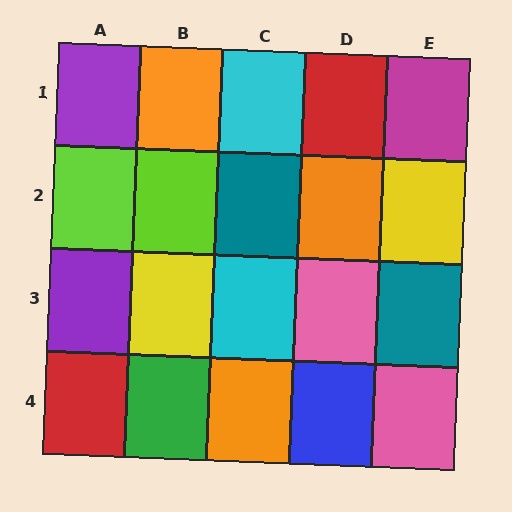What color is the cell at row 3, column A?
Purple.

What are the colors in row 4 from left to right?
Red, green, orange, blue, pink.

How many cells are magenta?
1 cell is magenta.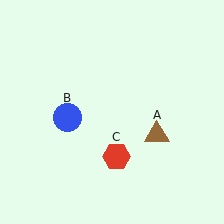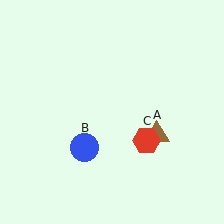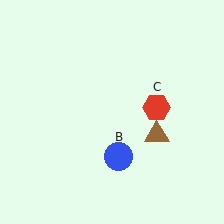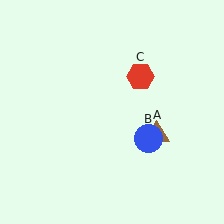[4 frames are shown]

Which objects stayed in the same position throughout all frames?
Brown triangle (object A) remained stationary.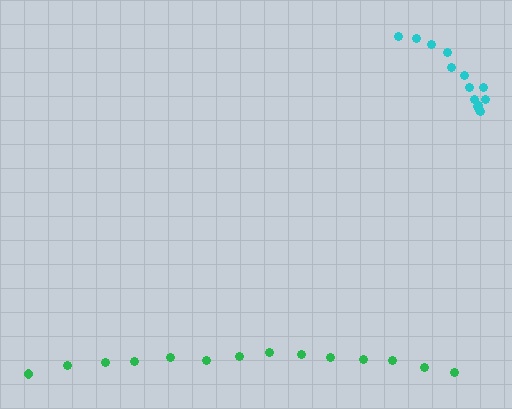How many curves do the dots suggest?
There are 2 distinct paths.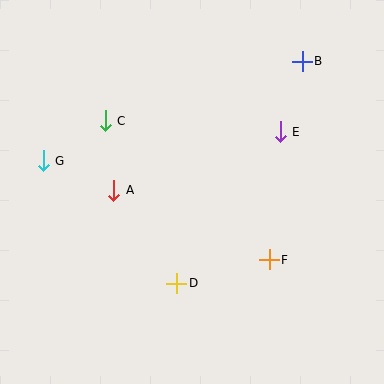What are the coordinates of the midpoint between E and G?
The midpoint between E and G is at (162, 146).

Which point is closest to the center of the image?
Point A at (113, 190) is closest to the center.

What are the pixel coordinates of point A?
Point A is at (113, 190).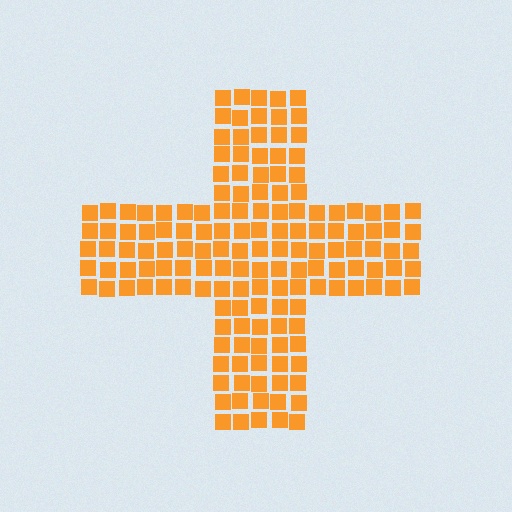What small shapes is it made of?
It is made of small squares.